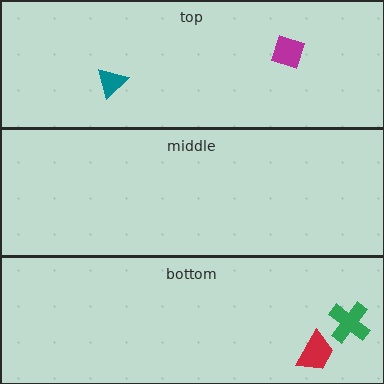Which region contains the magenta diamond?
The top region.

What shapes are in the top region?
The teal triangle, the magenta diamond.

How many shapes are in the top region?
2.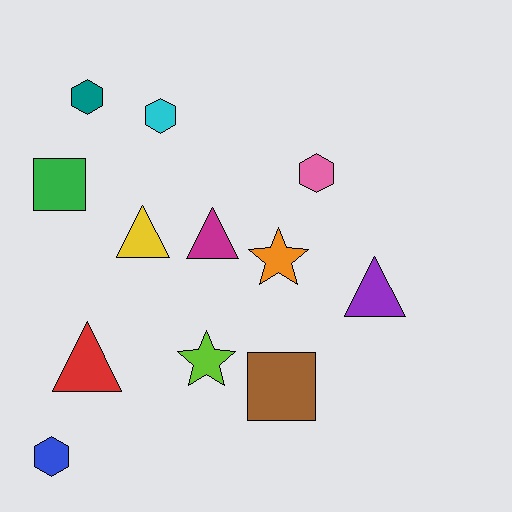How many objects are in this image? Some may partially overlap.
There are 12 objects.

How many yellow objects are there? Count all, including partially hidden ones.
There is 1 yellow object.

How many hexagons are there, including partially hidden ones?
There are 4 hexagons.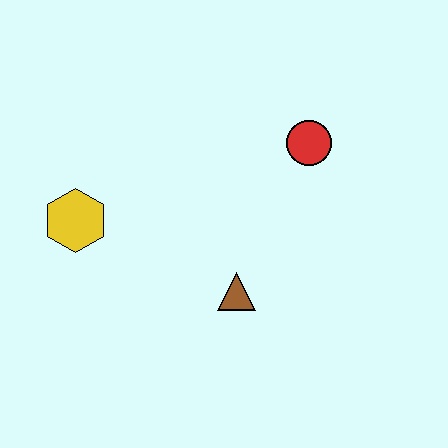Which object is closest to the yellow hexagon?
The brown triangle is closest to the yellow hexagon.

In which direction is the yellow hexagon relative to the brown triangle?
The yellow hexagon is to the left of the brown triangle.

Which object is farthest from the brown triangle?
The yellow hexagon is farthest from the brown triangle.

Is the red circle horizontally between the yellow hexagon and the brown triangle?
No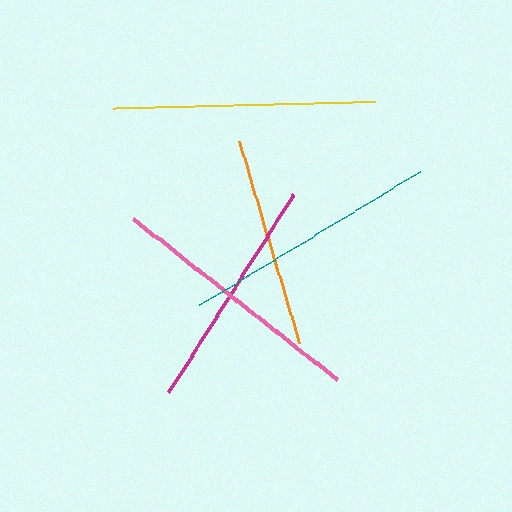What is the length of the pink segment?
The pink segment is approximately 260 pixels long.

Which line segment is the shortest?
The orange line is the shortest at approximately 210 pixels.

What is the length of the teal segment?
The teal segment is approximately 257 pixels long.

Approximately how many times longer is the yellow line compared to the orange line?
The yellow line is approximately 1.2 times the length of the orange line.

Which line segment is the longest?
The yellow line is the longest at approximately 262 pixels.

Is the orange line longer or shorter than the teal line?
The teal line is longer than the orange line.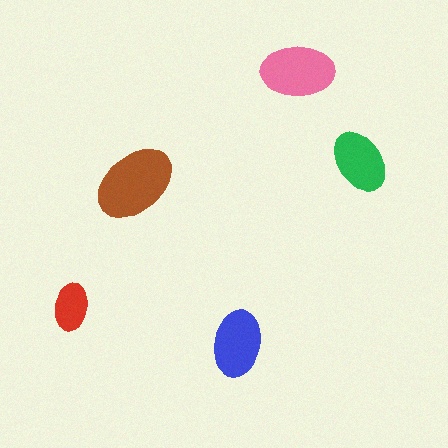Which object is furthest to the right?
The green ellipse is rightmost.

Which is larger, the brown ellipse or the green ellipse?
The brown one.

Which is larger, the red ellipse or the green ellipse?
The green one.